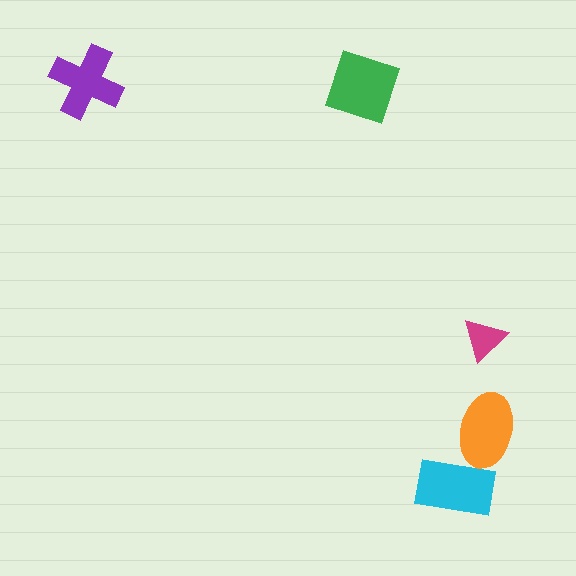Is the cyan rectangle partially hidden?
Yes, it is partially covered by another shape.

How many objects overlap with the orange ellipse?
1 object overlaps with the orange ellipse.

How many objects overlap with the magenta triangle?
0 objects overlap with the magenta triangle.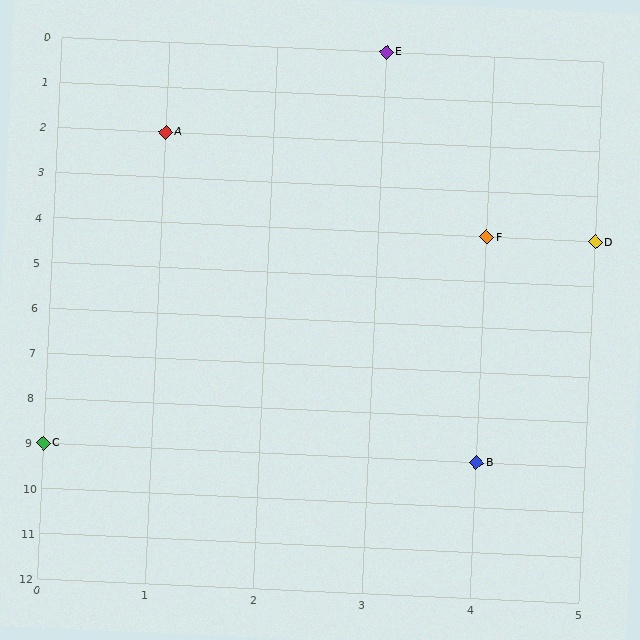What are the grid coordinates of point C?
Point C is at grid coordinates (0, 9).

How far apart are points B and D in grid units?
Points B and D are 1 column and 5 rows apart (about 5.1 grid units diagonally).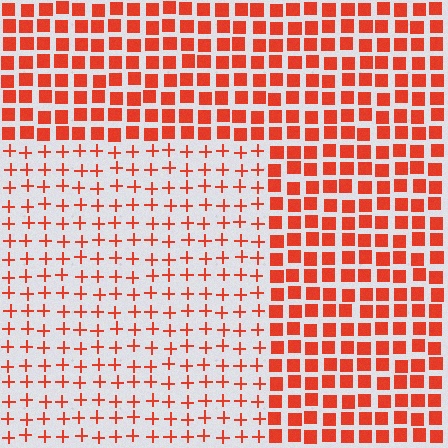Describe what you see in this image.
The image is filled with small red elements arranged in a uniform grid. A rectangle-shaped region contains plus signs, while the surrounding area contains squares. The boundary is defined purely by the change in element shape.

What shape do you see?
I see a rectangle.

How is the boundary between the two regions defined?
The boundary is defined by a change in element shape: plus signs inside vs. squares outside. All elements share the same color and spacing.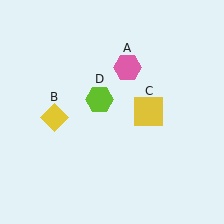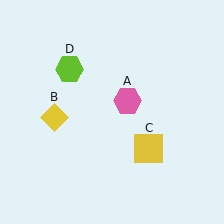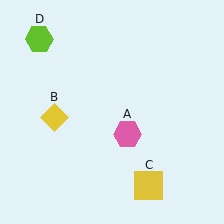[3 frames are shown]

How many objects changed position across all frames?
3 objects changed position: pink hexagon (object A), yellow square (object C), lime hexagon (object D).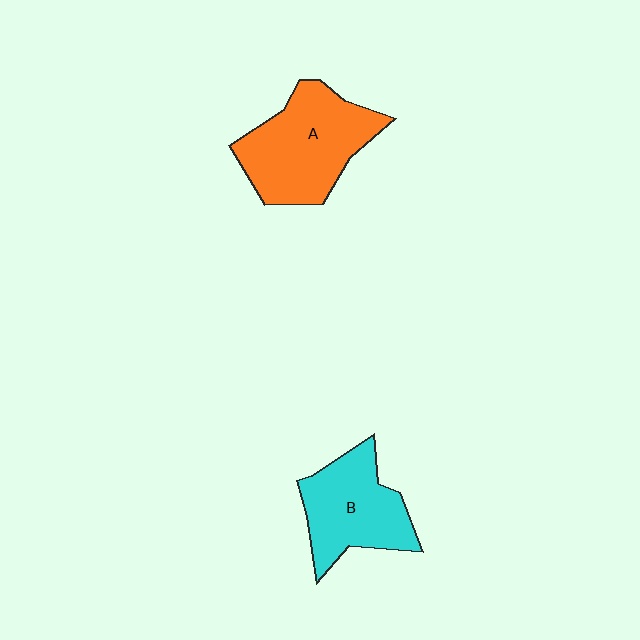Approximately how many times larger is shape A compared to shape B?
Approximately 1.2 times.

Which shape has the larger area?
Shape A (orange).